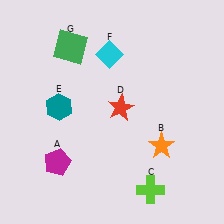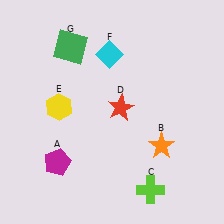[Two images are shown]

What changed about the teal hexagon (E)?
In Image 1, E is teal. In Image 2, it changed to yellow.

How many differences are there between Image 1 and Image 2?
There is 1 difference between the two images.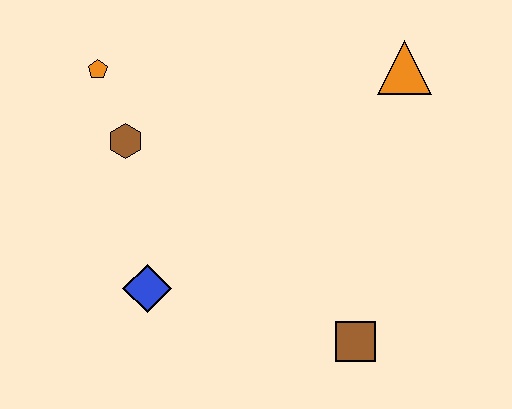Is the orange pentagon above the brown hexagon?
Yes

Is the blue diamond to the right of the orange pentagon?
Yes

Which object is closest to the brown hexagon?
The orange pentagon is closest to the brown hexagon.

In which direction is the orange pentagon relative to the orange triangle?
The orange pentagon is to the left of the orange triangle.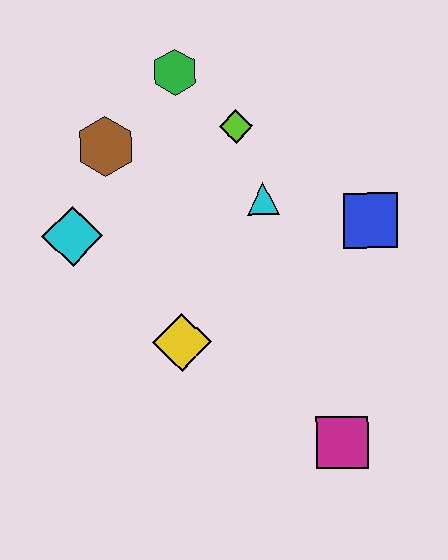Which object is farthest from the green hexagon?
The magenta square is farthest from the green hexagon.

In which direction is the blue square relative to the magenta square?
The blue square is above the magenta square.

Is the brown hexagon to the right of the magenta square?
No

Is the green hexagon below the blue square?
No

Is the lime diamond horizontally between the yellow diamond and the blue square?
Yes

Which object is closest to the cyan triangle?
The lime diamond is closest to the cyan triangle.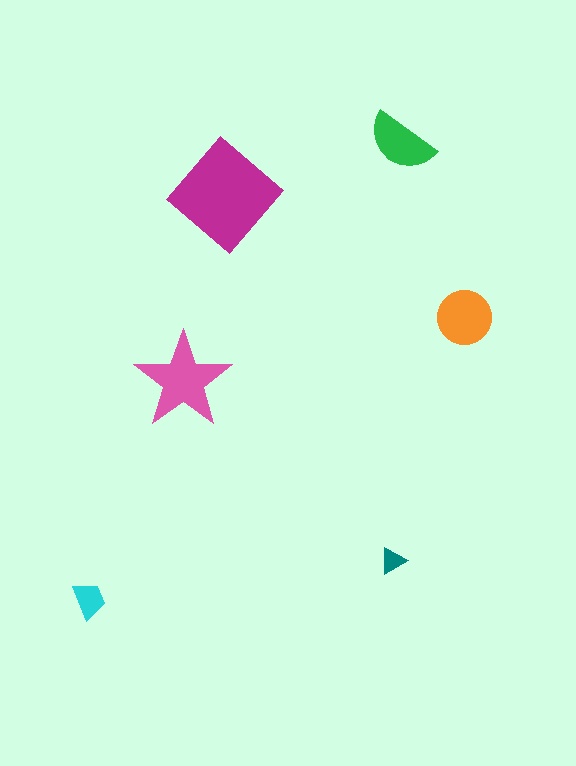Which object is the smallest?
The teal triangle.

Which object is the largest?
The magenta diamond.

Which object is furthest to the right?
The orange circle is rightmost.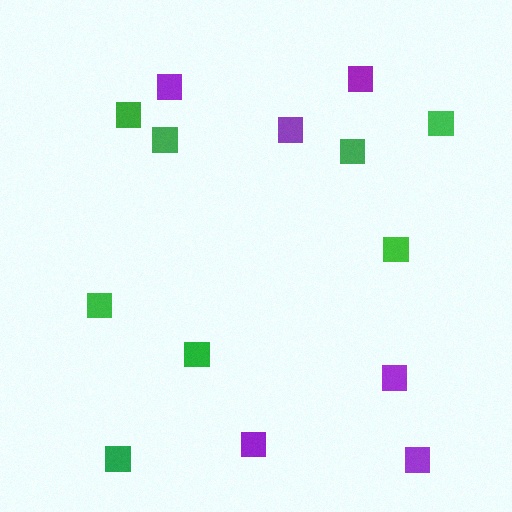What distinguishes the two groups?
There are 2 groups: one group of purple squares (6) and one group of green squares (8).